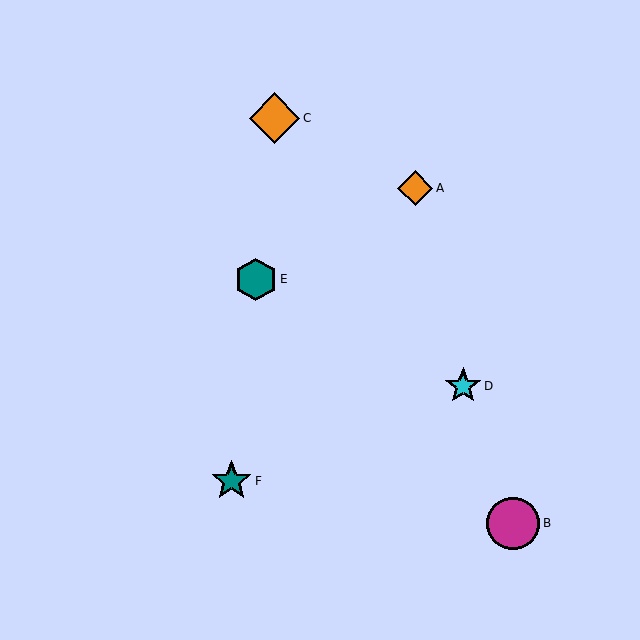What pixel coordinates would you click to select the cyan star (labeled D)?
Click at (463, 386) to select the cyan star D.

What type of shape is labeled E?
Shape E is a teal hexagon.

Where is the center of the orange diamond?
The center of the orange diamond is at (275, 118).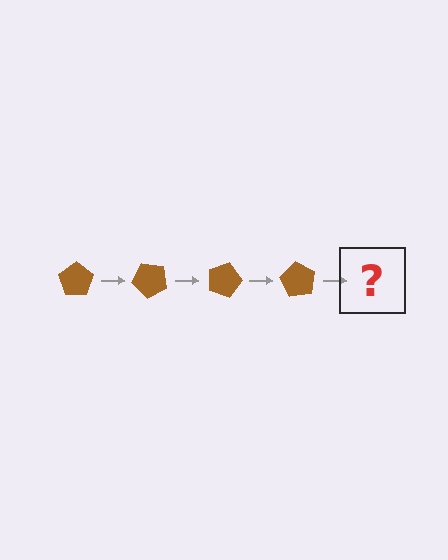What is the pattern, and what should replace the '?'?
The pattern is that the pentagon rotates 45 degrees each step. The '?' should be a brown pentagon rotated 180 degrees.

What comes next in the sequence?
The next element should be a brown pentagon rotated 180 degrees.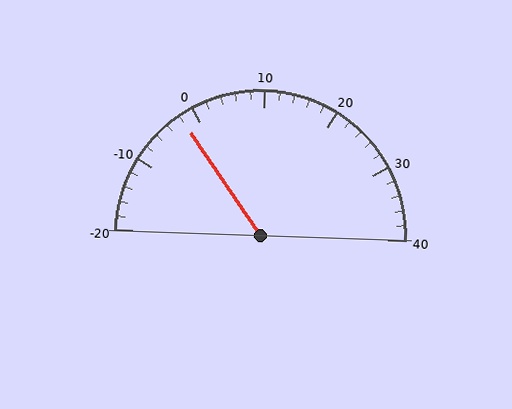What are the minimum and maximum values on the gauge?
The gauge ranges from -20 to 40.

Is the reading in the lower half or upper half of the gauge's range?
The reading is in the lower half of the range (-20 to 40).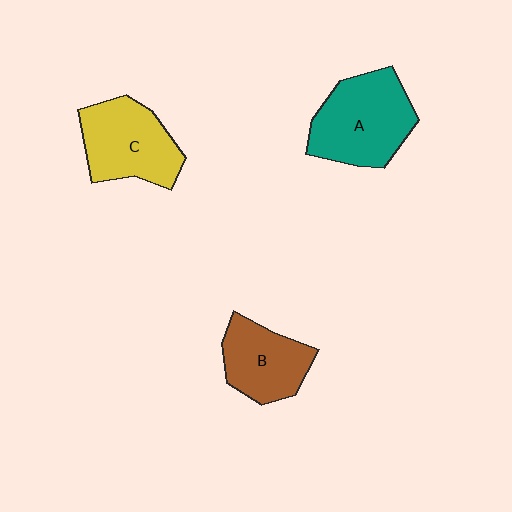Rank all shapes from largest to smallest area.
From largest to smallest: A (teal), C (yellow), B (brown).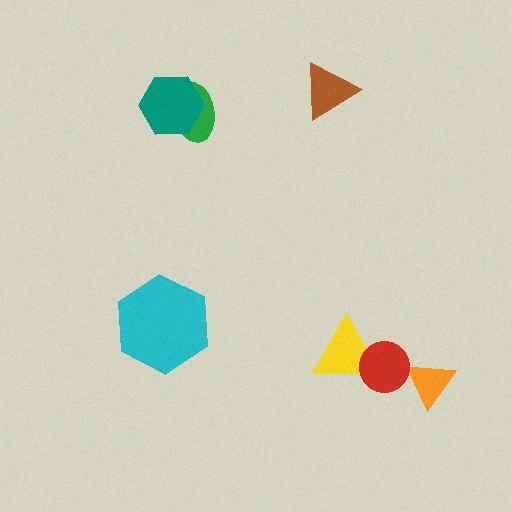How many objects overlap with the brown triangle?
0 objects overlap with the brown triangle.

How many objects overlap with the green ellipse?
1 object overlaps with the green ellipse.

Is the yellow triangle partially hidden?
Yes, it is partially covered by another shape.